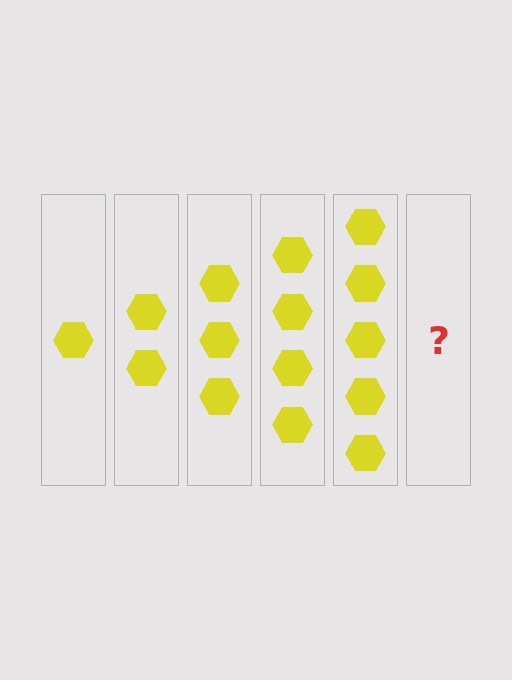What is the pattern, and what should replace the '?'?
The pattern is that each step adds one more hexagon. The '?' should be 6 hexagons.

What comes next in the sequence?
The next element should be 6 hexagons.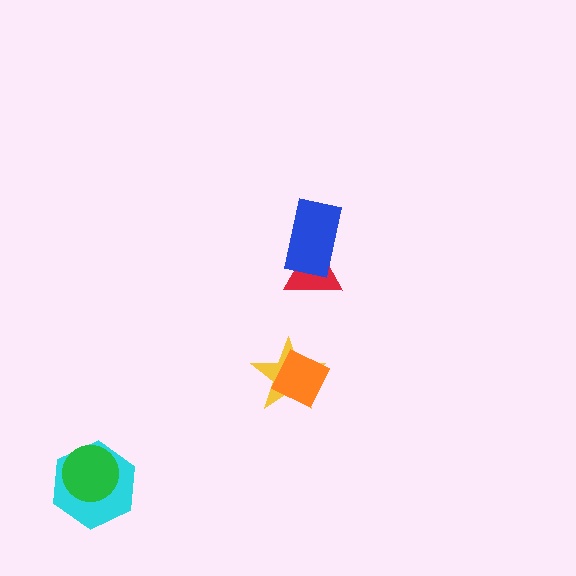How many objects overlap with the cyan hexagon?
1 object overlaps with the cyan hexagon.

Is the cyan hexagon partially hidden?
Yes, it is partially covered by another shape.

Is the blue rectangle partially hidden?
No, no other shape covers it.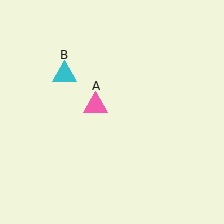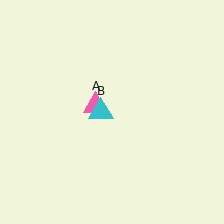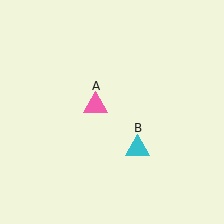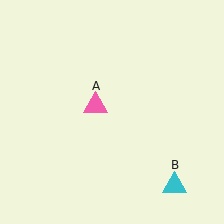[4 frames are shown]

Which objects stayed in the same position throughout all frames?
Pink triangle (object A) remained stationary.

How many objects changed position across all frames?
1 object changed position: cyan triangle (object B).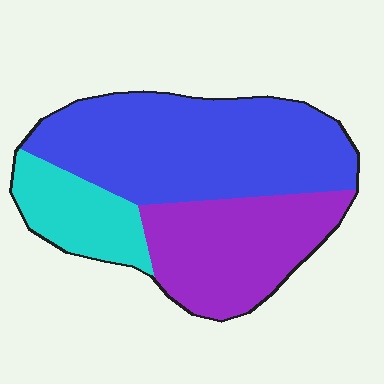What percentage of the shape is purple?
Purple covers about 30% of the shape.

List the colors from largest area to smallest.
From largest to smallest: blue, purple, cyan.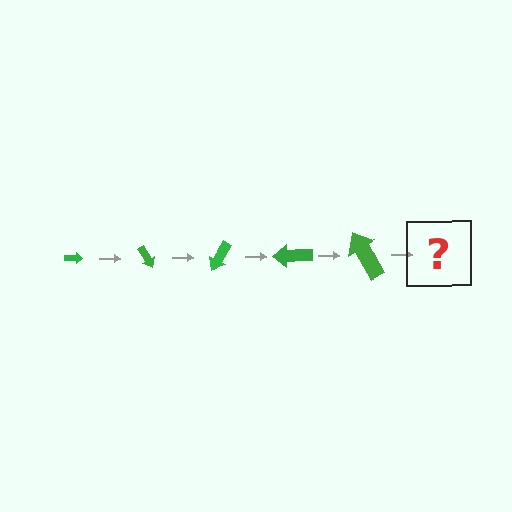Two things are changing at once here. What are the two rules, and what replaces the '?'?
The two rules are that the arrow grows larger each step and it rotates 60 degrees each step. The '?' should be an arrow, larger than the previous one and rotated 300 degrees from the start.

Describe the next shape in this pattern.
It should be an arrow, larger than the previous one and rotated 300 degrees from the start.